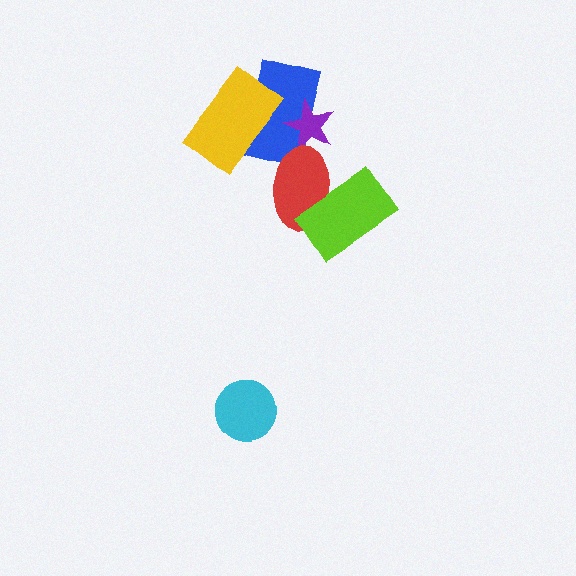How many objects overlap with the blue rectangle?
3 objects overlap with the blue rectangle.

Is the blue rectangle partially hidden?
Yes, it is partially covered by another shape.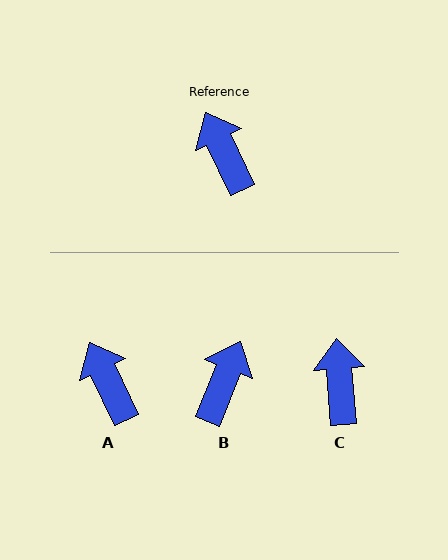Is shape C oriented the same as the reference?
No, it is off by about 21 degrees.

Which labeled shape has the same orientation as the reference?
A.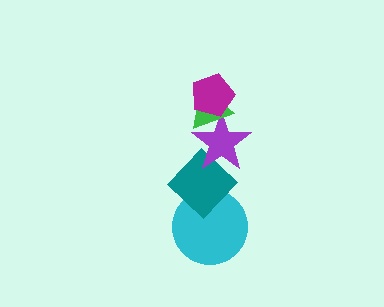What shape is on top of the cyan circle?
The teal diamond is on top of the cyan circle.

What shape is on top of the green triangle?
The magenta pentagon is on top of the green triangle.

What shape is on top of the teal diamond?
The purple star is on top of the teal diamond.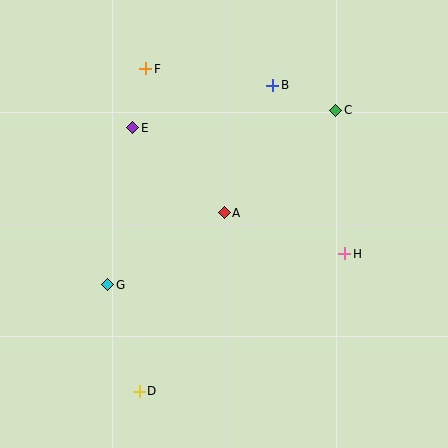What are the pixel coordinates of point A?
Point A is at (224, 213).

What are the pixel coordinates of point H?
Point H is at (345, 254).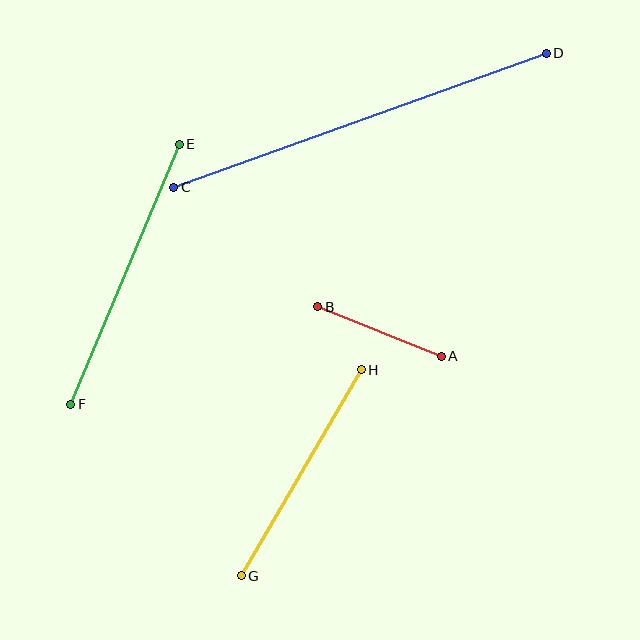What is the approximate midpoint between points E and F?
The midpoint is at approximately (125, 274) pixels.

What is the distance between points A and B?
The distance is approximately 133 pixels.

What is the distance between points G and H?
The distance is approximately 238 pixels.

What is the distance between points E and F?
The distance is approximately 282 pixels.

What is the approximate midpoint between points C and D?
The midpoint is at approximately (360, 120) pixels.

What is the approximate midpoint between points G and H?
The midpoint is at approximately (301, 473) pixels.